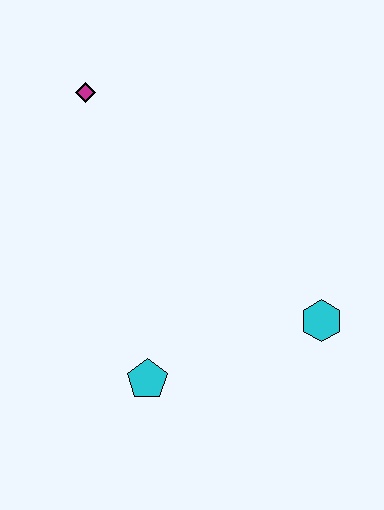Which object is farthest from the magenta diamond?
The cyan hexagon is farthest from the magenta diamond.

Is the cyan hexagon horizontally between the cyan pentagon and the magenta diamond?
No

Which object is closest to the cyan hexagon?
The cyan pentagon is closest to the cyan hexagon.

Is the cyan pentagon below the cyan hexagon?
Yes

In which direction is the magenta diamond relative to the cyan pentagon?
The magenta diamond is above the cyan pentagon.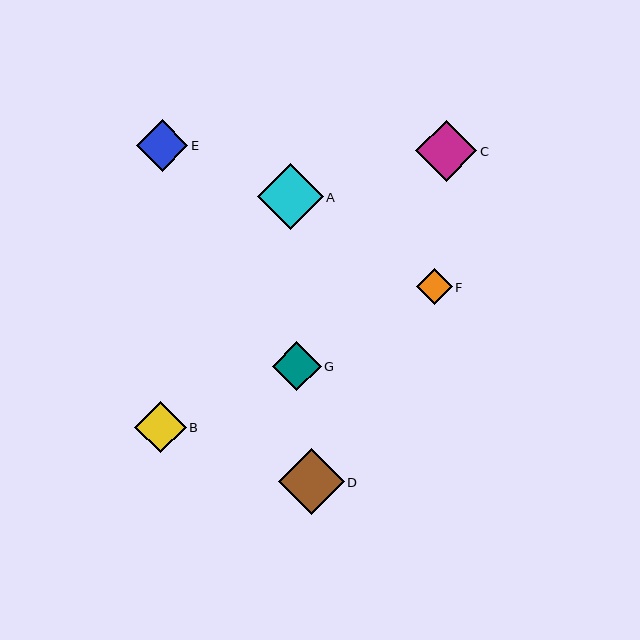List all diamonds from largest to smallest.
From largest to smallest: A, D, C, B, E, G, F.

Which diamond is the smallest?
Diamond F is the smallest with a size of approximately 36 pixels.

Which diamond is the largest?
Diamond A is the largest with a size of approximately 66 pixels.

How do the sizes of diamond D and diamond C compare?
Diamond D and diamond C are approximately the same size.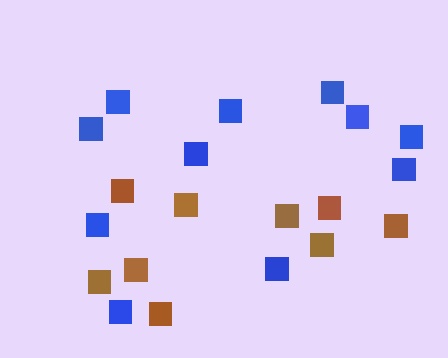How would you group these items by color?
There are 2 groups: one group of blue squares (11) and one group of brown squares (9).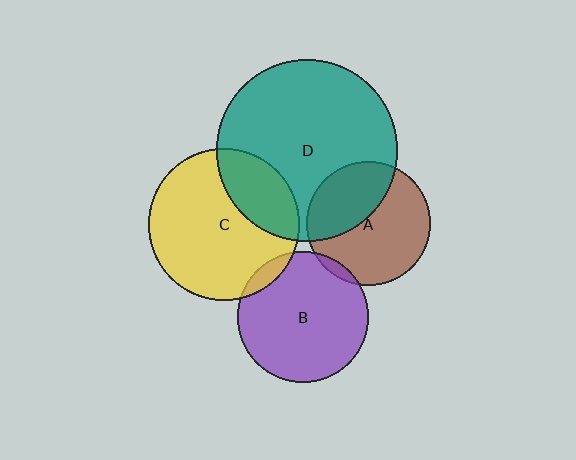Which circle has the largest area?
Circle D (teal).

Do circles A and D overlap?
Yes.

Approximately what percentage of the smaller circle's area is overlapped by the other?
Approximately 40%.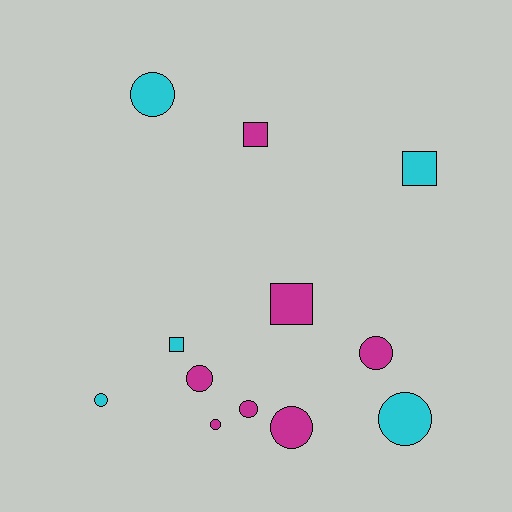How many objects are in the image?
There are 12 objects.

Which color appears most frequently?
Magenta, with 7 objects.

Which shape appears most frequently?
Circle, with 8 objects.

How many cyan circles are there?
There are 3 cyan circles.